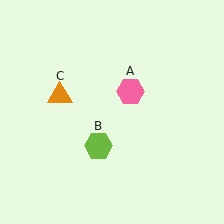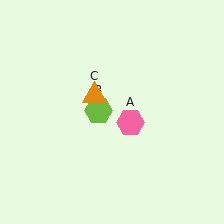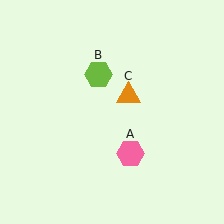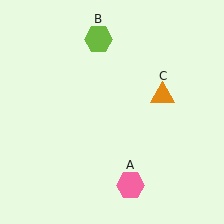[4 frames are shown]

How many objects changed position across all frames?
3 objects changed position: pink hexagon (object A), lime hexagon (object B), orange triangle (object C).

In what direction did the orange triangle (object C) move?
The orange triangle (object C) moved right.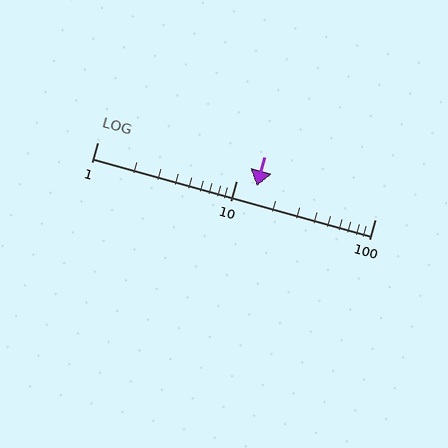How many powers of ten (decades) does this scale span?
The scale spans 2 decades, from 1 to 100.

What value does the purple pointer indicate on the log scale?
The pointer indicates approximately 14.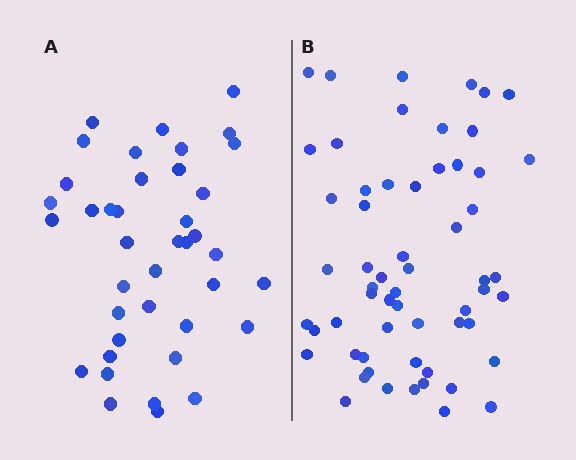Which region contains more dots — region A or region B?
Region B (the right region) has more dots.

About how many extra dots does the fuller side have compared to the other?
Region B has approximately 20 more dots than region A.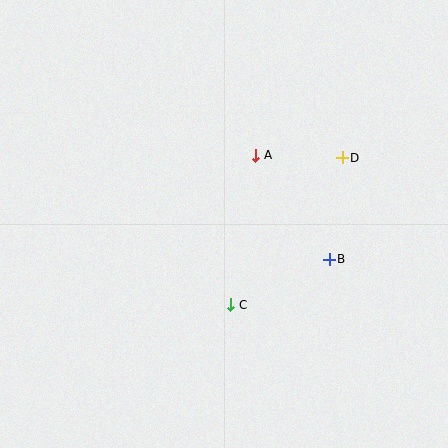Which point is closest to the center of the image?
Point A at (256, 155) is closest to the center.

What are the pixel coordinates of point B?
Point B is at (329, 259).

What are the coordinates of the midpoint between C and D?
The midpoint between C and D is at (287, 231).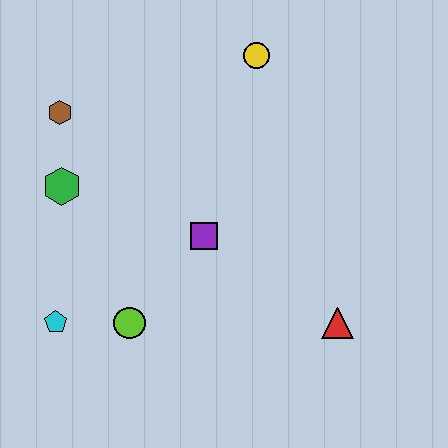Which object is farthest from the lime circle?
The yellow circle is farthest from the lime circle.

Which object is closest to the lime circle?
The cyan pentagon is closest to the lime circle.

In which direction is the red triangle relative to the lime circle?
The red triangle is to the right of the lime circle.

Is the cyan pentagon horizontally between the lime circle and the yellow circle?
No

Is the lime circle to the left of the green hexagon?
No